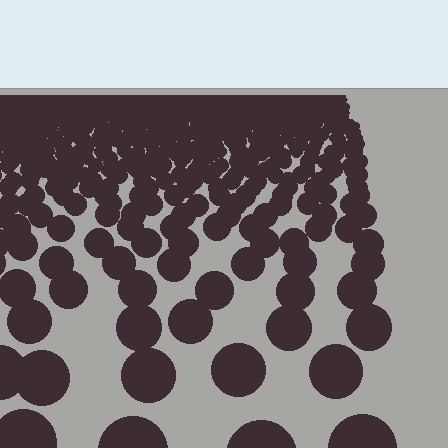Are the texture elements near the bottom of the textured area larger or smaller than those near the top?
Larger. Near the bottom, elements are closer to the viewer and appear at a bigger on-screen size.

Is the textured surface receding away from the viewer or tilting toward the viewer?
The surface is receding away from the viewer. Texture elements get smaller and denser toward the top.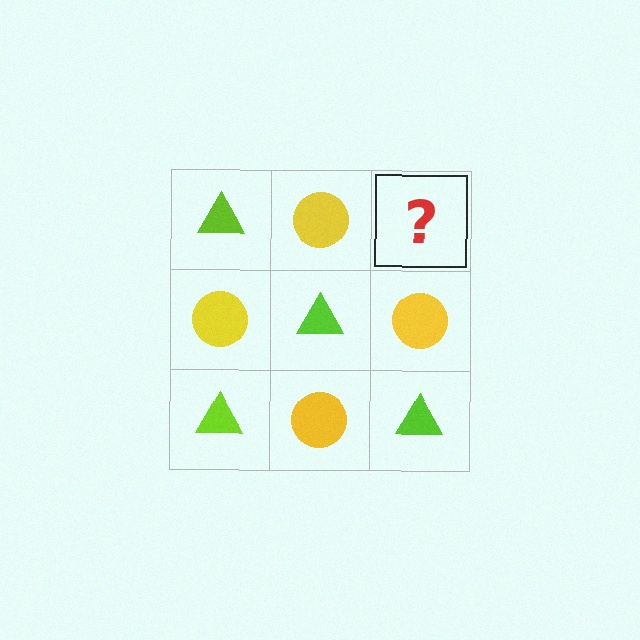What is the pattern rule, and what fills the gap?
The rule is that it alternates lime triangle and yellow circle in a checkerboard pattern. The gap should be filled with a lime triangle.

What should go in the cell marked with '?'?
The missing cell should contain a lime triangle.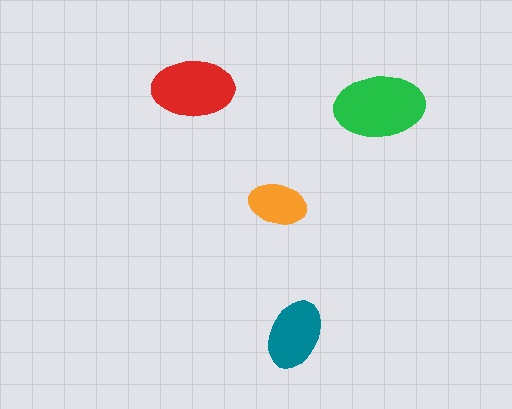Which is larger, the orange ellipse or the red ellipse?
The red one.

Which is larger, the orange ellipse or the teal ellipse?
The teal one.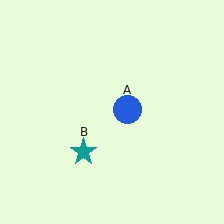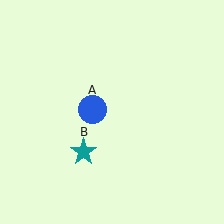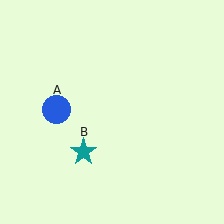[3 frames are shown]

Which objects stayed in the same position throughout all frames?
Teal star (object B) remained stationary.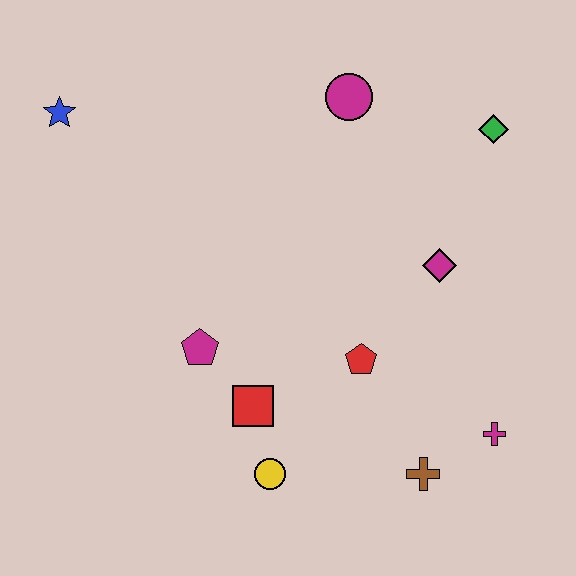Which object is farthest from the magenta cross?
The blue star is farthest from the magenta cross.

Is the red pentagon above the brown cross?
Yes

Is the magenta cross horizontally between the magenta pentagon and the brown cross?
No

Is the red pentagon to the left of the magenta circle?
No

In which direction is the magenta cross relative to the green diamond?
The magenta cross is below the green diamond.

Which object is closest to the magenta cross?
The brown cross is closest to the magenta cross.